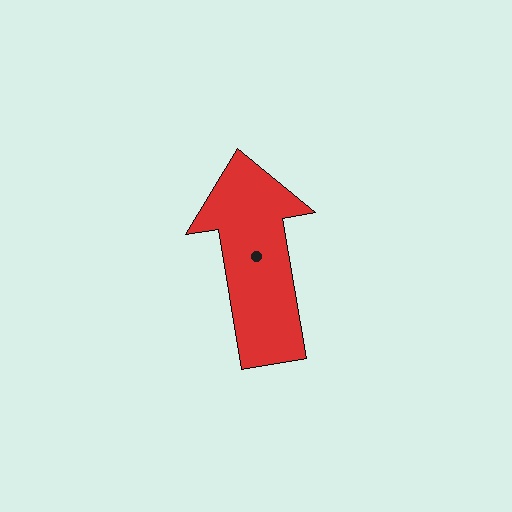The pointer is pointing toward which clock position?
Roughly 12 o'clock.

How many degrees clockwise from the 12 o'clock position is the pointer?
Approximately 350 degrees.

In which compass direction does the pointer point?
North.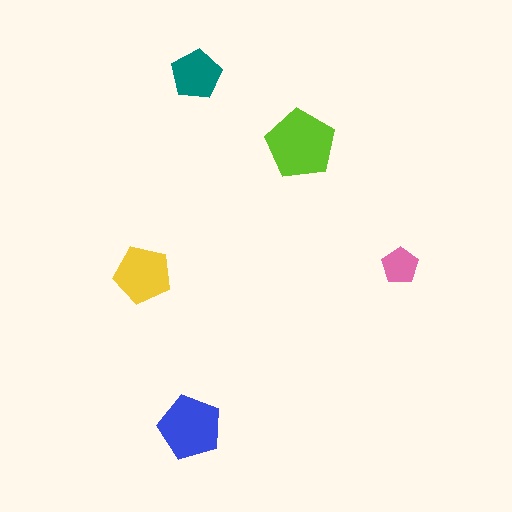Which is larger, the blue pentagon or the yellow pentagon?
The blue one.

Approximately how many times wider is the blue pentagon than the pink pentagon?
About 1.5 times wider.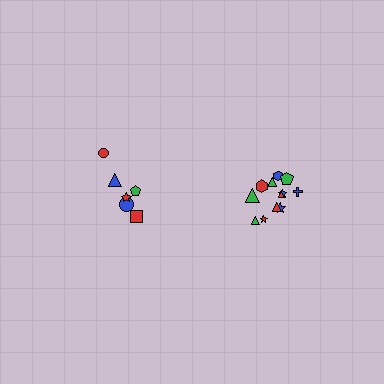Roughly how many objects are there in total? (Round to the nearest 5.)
Roughly 20 objects in total.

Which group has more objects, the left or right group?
The right group.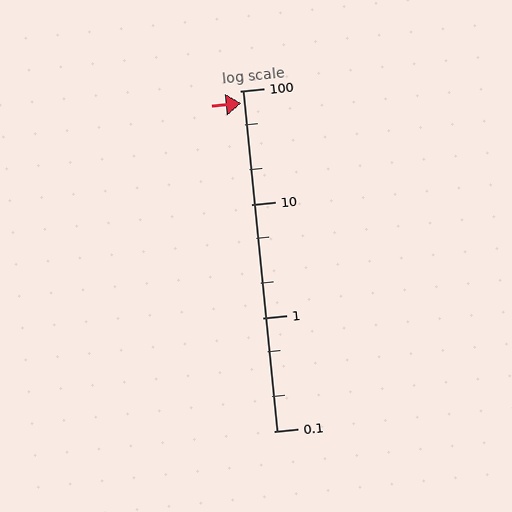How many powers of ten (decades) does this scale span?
The scale spans 3 decades, from 0.1 to 100.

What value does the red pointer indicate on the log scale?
The pointer indicates approximately 78.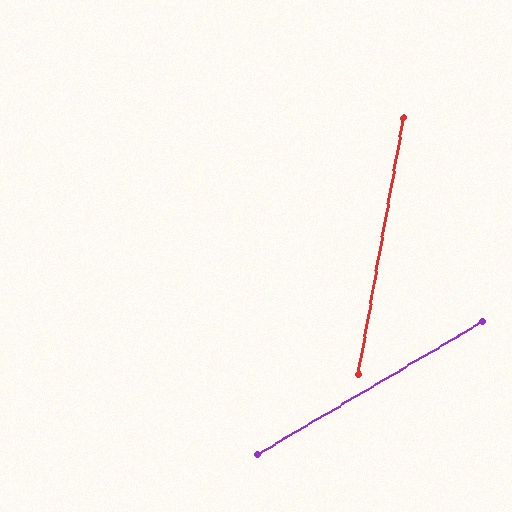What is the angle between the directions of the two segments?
Approximately 49 degrees.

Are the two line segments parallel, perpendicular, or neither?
Neither parallel nor perpendicular — they differ by about 49°.